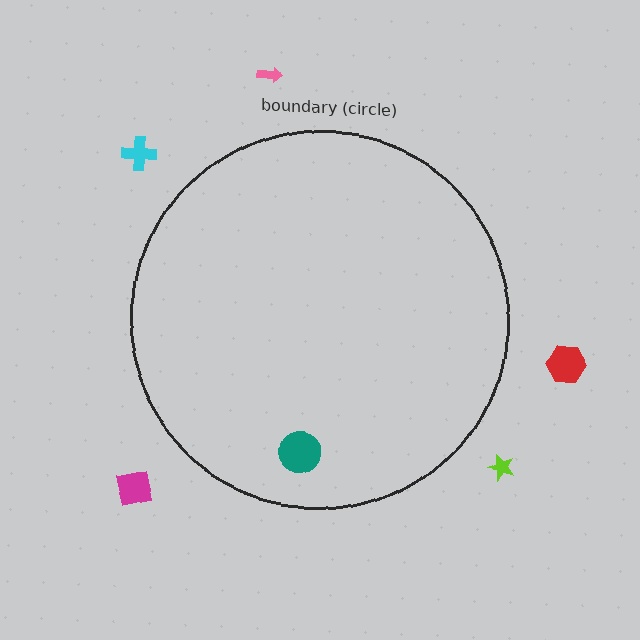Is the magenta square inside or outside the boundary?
Outside.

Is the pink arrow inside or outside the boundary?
Outside.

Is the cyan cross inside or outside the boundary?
Outside.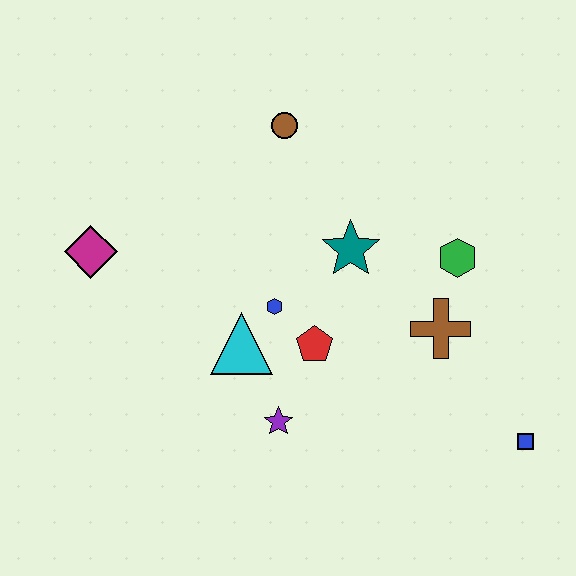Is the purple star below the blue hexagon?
Yes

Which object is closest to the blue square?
The brown cross is closest to the blue square.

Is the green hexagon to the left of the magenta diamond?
No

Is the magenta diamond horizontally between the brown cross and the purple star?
No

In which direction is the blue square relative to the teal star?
The blue square is below the teal star.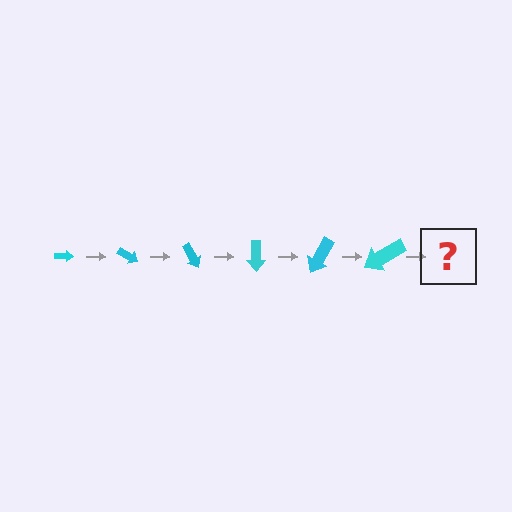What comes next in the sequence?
The next element should be an arrow, larger than the previous one and rotated 180 degrees from the start.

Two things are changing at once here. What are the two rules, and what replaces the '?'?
The two rules are that the arrow grows larger each step and it rotates 30 degrees each step. The '?' should be an arrow, larger than the previous one and rotated 180 degrees from the start.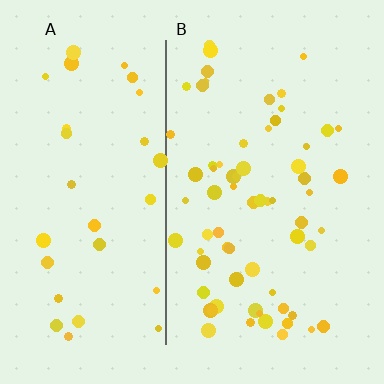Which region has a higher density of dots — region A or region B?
B (the right).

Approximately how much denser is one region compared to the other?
Approximately 2.1× — region B over region A.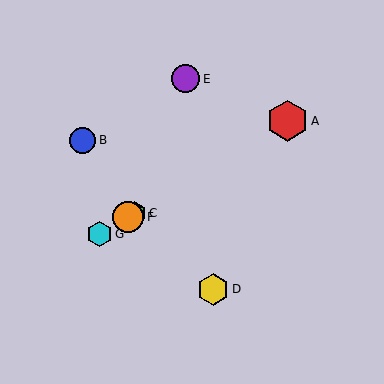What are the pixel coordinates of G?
Object G is at (100, 234).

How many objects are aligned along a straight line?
4 objects (A, C, F, G) are aligned along a straight line.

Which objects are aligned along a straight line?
Objects A, C, F, G are aligned along a straight line.